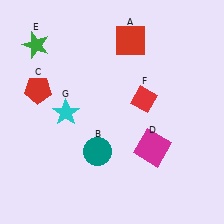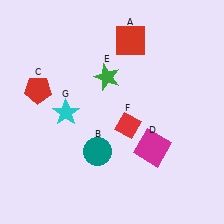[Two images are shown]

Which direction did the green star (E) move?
The green star (E) moved right.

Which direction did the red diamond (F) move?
The red diamond (F) moved down.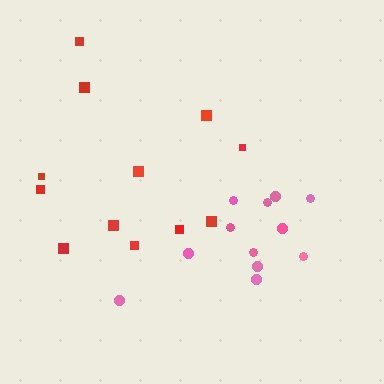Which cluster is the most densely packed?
Pink.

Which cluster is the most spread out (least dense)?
Red.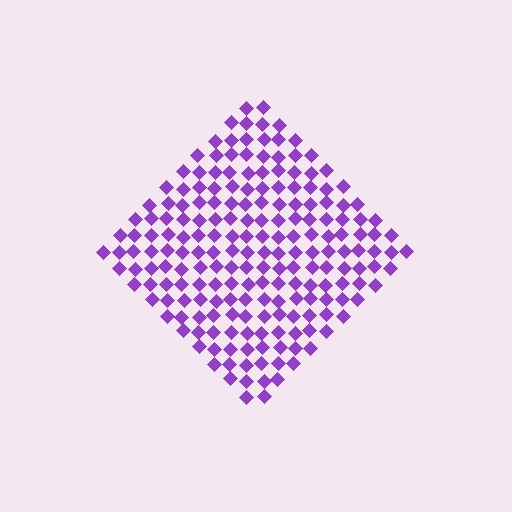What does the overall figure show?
The overall figure shows a diamond.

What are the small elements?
The small elements are diamonds.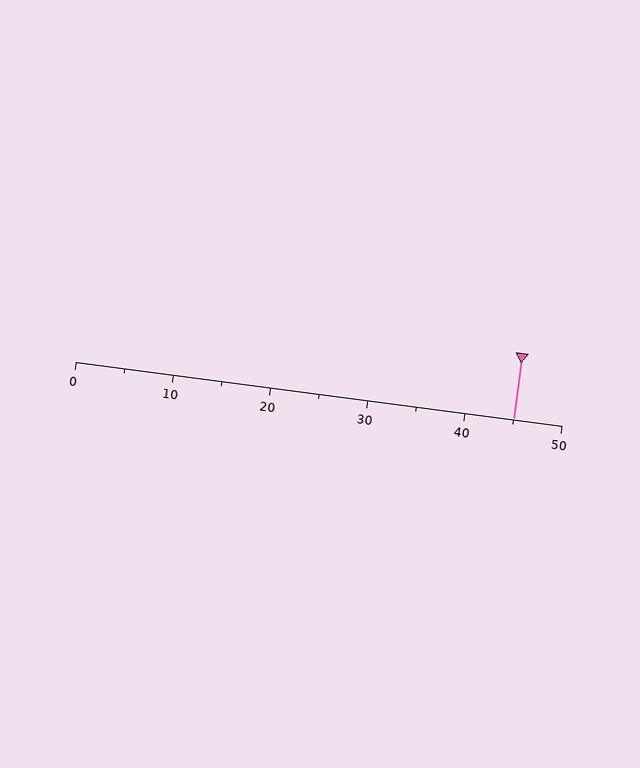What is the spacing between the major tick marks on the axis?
The major ticks are spaced 10 apart.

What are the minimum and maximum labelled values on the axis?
The axis runs from 0 to 50.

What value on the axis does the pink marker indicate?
The marker indicates approximately 45.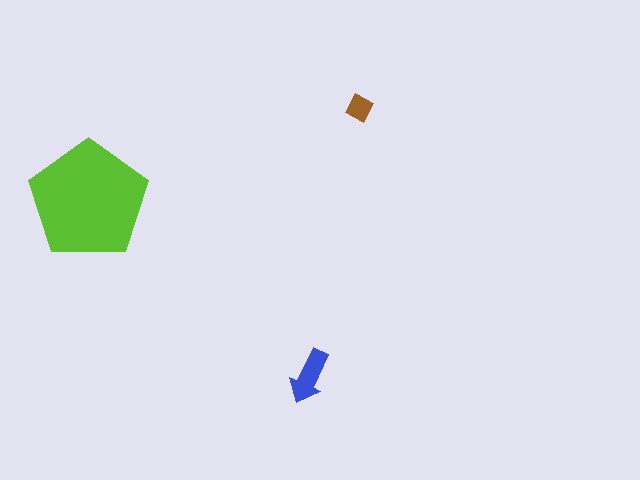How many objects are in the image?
There are 3 objects in the image.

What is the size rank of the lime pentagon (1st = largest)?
1st.